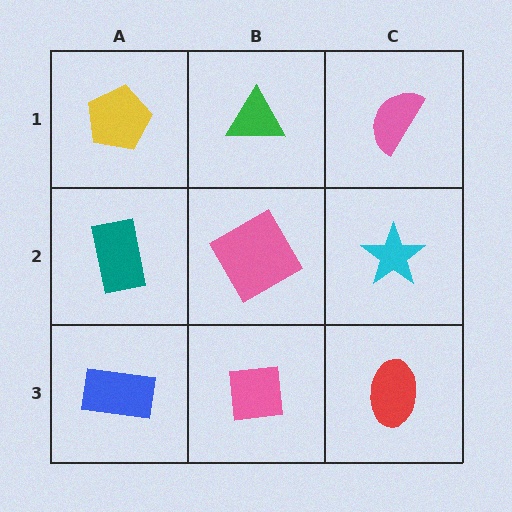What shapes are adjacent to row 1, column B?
A pink diamond (row 2, column B), a yellow pentagon (row 1, column A), a pink semicircle (row 1, column C).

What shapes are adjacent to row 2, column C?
A pink semicircle (row 1, column C), a red ellipse (row 3, column C), a pink diamond (row 2, column B).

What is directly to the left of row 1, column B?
A yellow pentagon.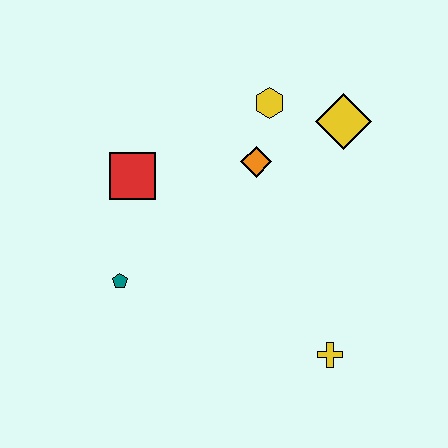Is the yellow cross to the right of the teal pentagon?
Yes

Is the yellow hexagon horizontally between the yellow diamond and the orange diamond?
Yes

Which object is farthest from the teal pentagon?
The yellow diamond is farthest from the teal pentagon.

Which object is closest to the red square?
The teal pentagon is closest to the red square.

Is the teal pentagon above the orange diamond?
No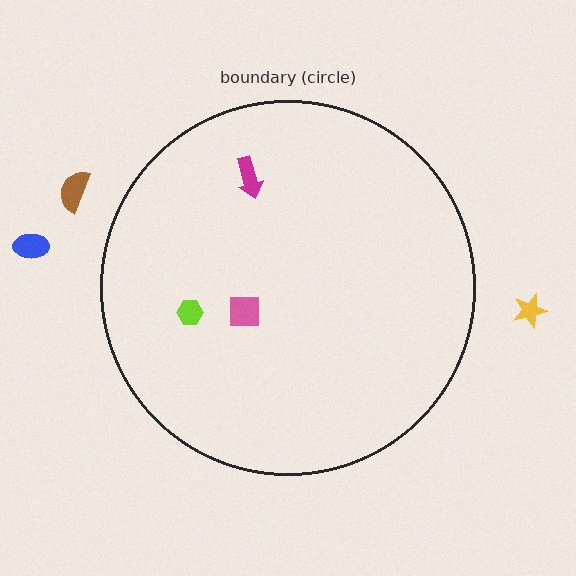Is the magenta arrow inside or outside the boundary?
Inside.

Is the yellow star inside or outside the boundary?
Outside.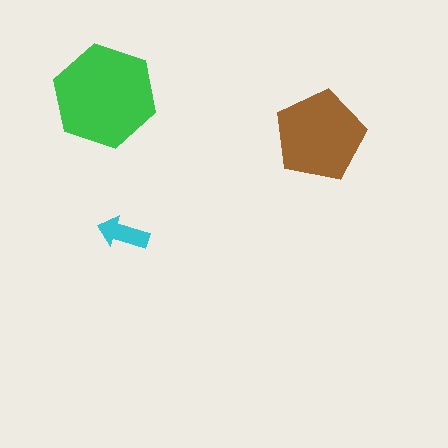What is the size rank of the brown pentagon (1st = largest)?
2nd.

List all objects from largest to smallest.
The green hexagon, the brown pentagon, the cyan arrow.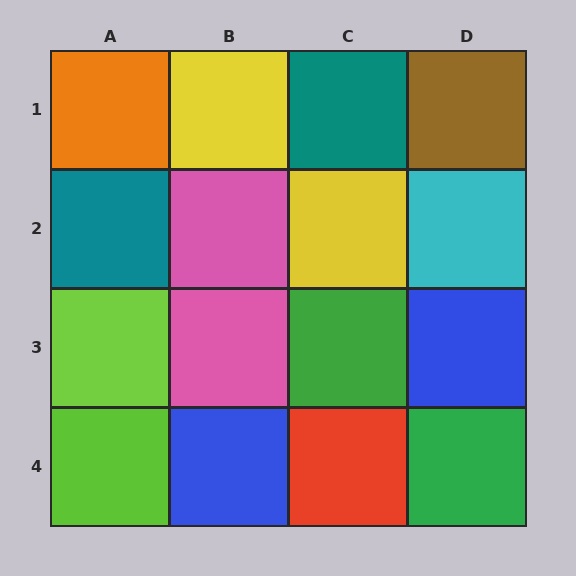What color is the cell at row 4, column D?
Green.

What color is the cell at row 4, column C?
Red.